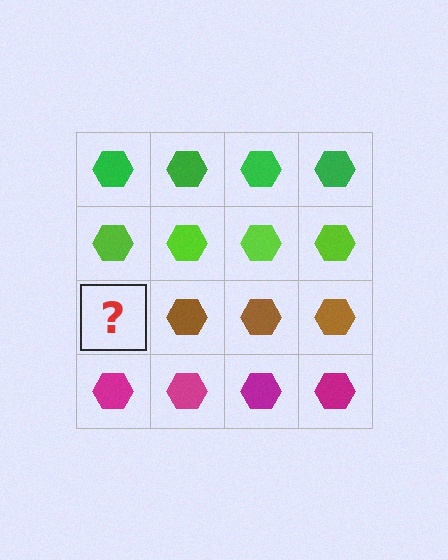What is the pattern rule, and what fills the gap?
The rule is that each row has a consistent color. The gap should be filled with a brown hexagon.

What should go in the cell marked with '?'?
The missing cell should contain a brown hexagon.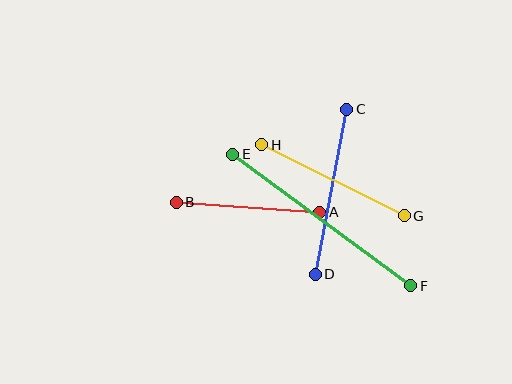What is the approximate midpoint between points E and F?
The midpoint is at approximately (322, 220) pixels.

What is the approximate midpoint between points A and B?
The midpoint is at approximately (248, 207) pixels.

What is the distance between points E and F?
The distance is approximately 221 pixels.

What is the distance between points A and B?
The distance is approximately 144 pixels.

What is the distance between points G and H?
The distance is approximately 159 pixels.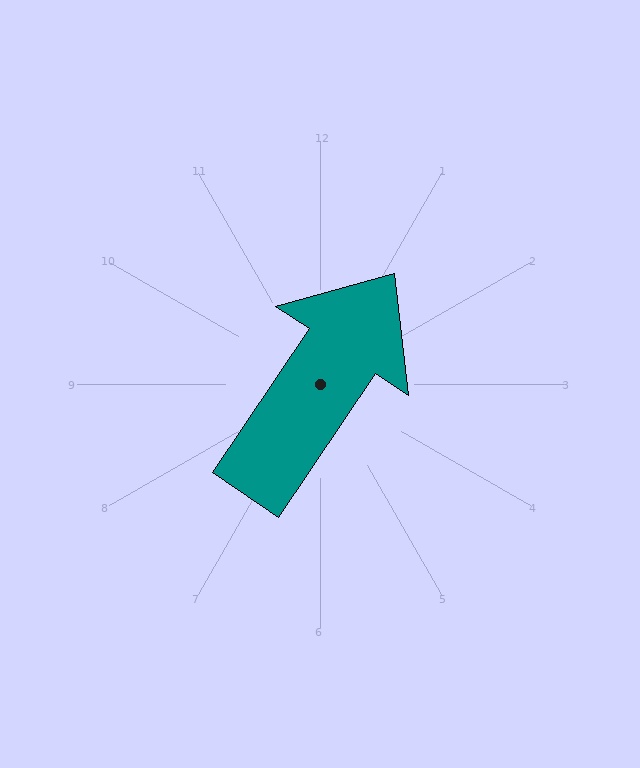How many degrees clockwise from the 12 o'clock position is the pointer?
Approximately 34 degrees.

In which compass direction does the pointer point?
Northeast.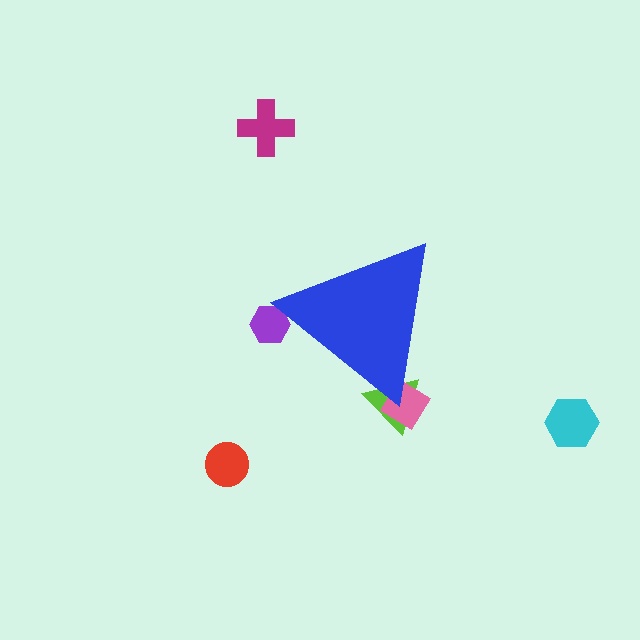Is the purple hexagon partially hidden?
Yes, the purple hexagon is partially hidden behind the blue triangle.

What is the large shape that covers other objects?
A blue triangle.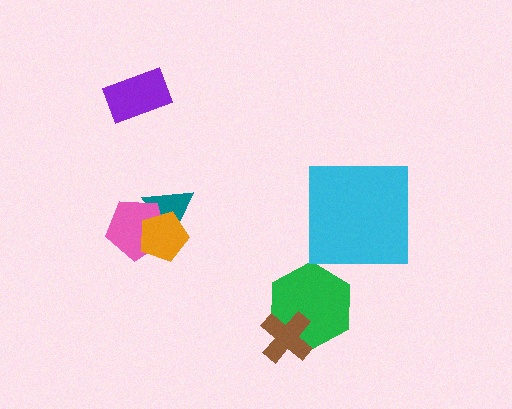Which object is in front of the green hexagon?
The brown cross is in front of the green hexagon.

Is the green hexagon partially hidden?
Yes, it is partially covered by another shape.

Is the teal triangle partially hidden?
Yes, it is partially covered by another shape.